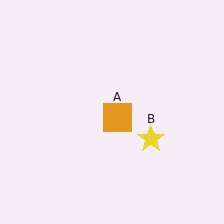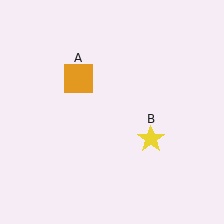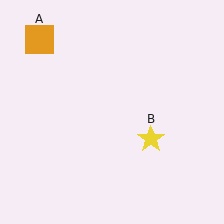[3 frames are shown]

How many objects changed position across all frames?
1 object changed position: orange square (object A).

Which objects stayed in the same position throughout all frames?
Yellow star (object B) remained stationary.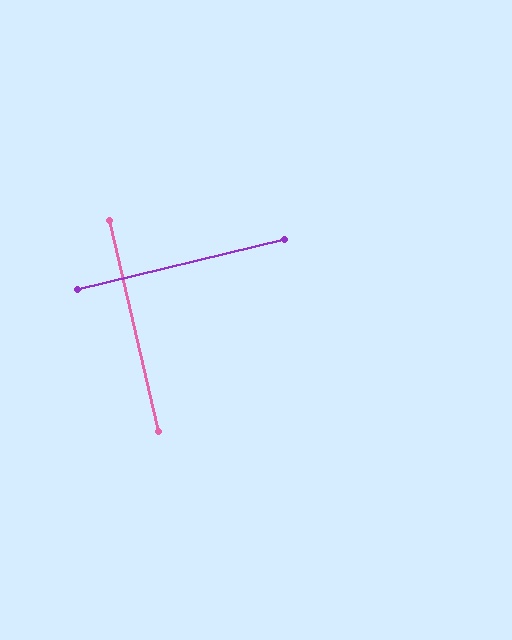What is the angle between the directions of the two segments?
Approximately 90 degrees.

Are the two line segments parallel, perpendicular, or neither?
Perpendicular — they meet at approximately 90°.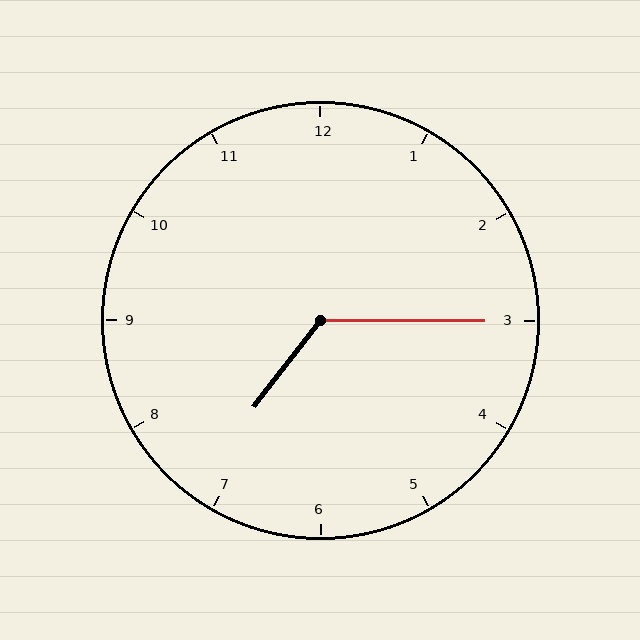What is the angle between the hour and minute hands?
Approximately 128 degrees.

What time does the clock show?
7:15.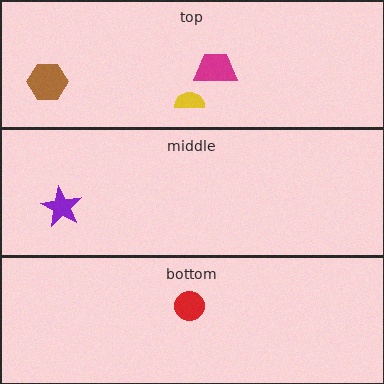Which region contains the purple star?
The middle region.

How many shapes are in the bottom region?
1.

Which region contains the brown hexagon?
The top region.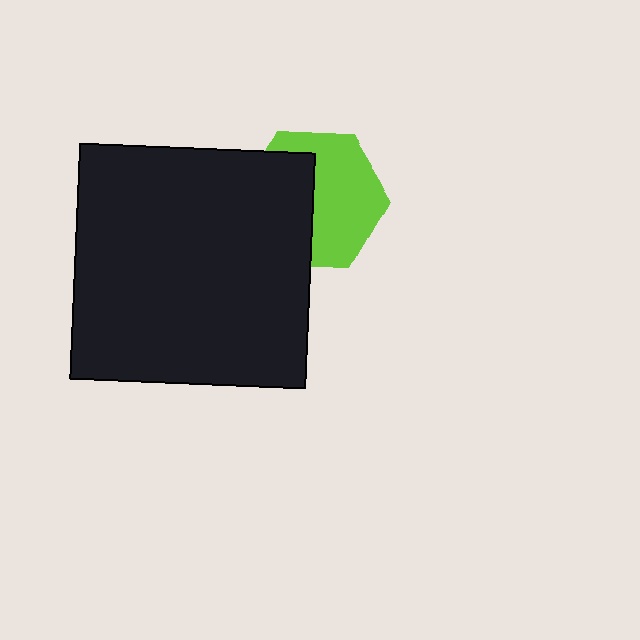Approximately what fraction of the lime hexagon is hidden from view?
Roughly 45% of the lime hexagon is hidden behind the black square.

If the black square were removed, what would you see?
You would see the complete lime hexagon.